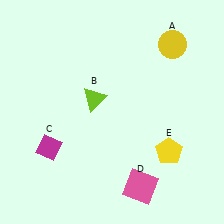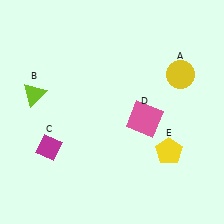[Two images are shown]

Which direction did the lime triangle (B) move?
The lime triangle (B) moved left.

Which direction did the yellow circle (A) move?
The yellow circle (A) moved down.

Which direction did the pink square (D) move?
The pink square (D) moved up.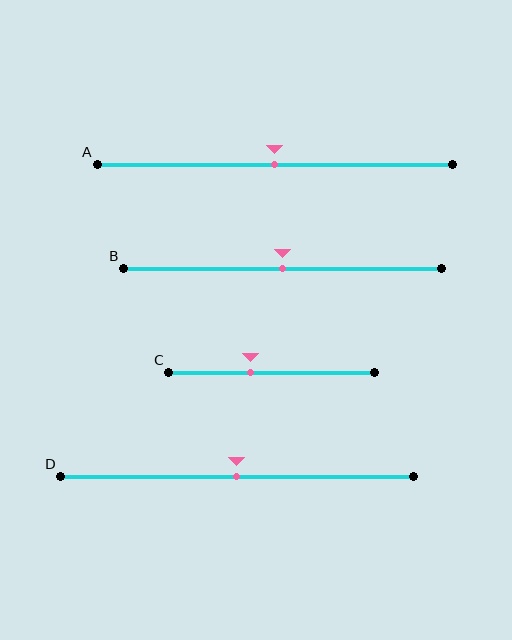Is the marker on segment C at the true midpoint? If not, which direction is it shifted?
No, the marker on segment C is shifted to the left by about 11% of the segment length.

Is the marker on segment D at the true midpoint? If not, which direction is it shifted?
Yes, the marker on segment D is at the true midpoint.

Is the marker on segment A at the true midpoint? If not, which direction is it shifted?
Yes, the marker on segment A is at the true midpoint.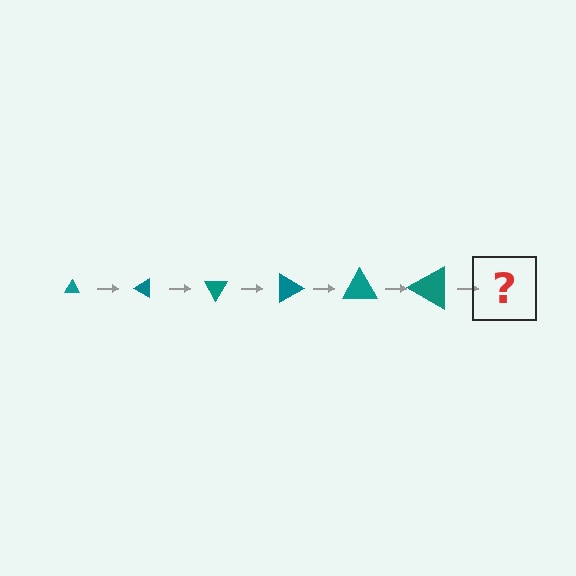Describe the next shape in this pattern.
It should be a triangle, larger than the previous one and rotated 180 degrees from the start.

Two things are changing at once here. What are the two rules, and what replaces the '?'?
The two rules are that the triangle grows larger each step and it rotates 30 degrees each step. The '?' should be a triangle, larger than the previous one and rotated 180 degrees from the start.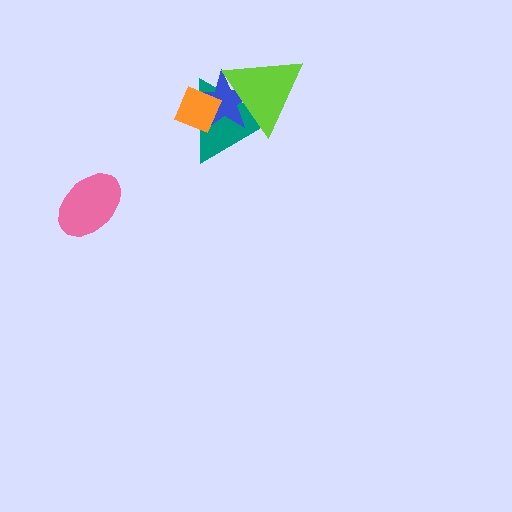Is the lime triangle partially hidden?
No, no other shape covers it.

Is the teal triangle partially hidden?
Yes, it is partially covered by another shape.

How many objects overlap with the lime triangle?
2 objects overlap with the lime triangle.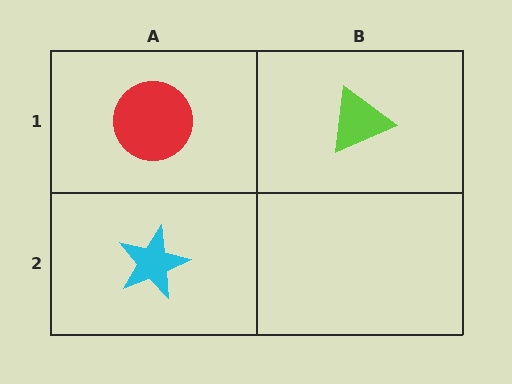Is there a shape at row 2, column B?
No, that cell is empty.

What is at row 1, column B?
A lime triangle.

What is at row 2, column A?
A cyan star.